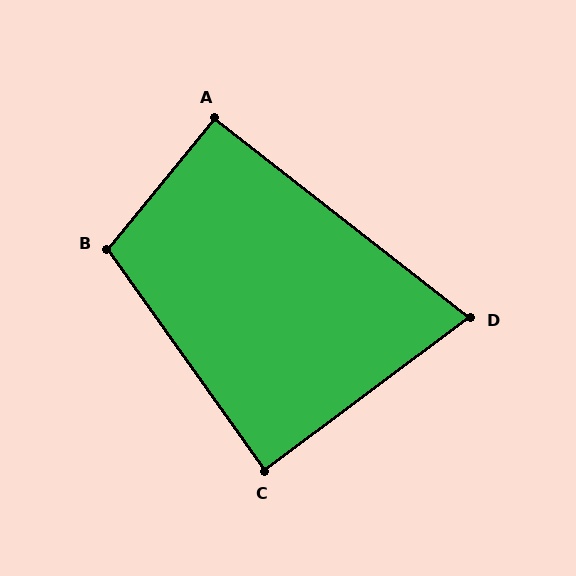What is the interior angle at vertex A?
Approximately 92 degrees (approximately right).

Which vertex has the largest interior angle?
B, at approximately 105 degrees.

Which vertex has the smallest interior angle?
D, at approximately 75 degrees.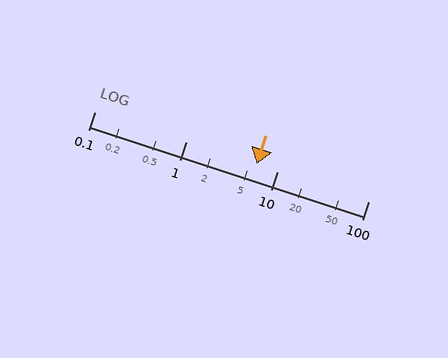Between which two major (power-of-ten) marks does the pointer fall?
The pointer is between 1 and 10.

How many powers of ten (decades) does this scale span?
The scale spans 3 decades, from 0.1 to 100.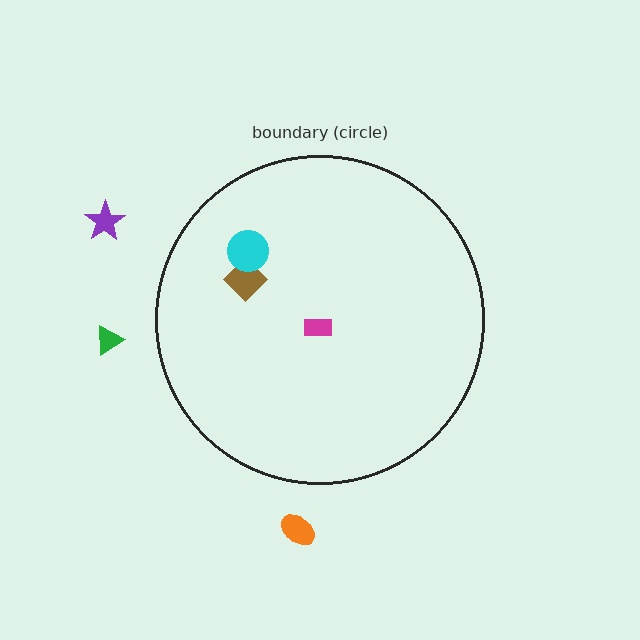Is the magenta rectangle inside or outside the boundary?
Inside.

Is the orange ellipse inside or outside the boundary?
Outside.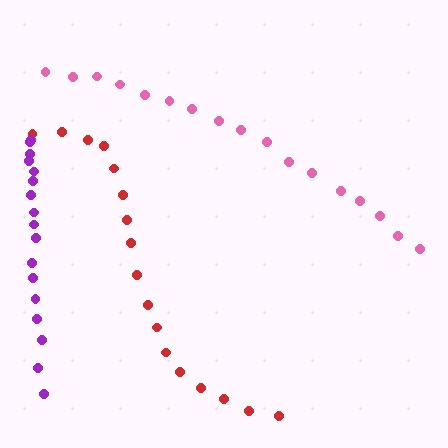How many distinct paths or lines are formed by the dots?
There are 3 distinct paths.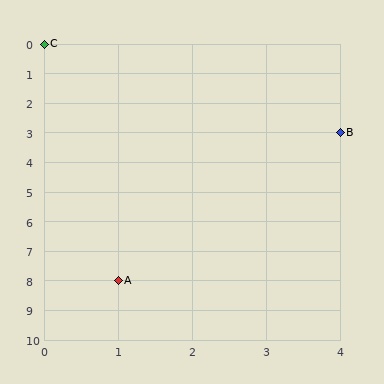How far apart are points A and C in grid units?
Points A and C are 1 column and 8 rows apart (about 8.1 grid units diagonally).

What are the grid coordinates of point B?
Point B is at grid coordinates (4, 3).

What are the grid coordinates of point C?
Point C is at grid coordinates (0, 0).